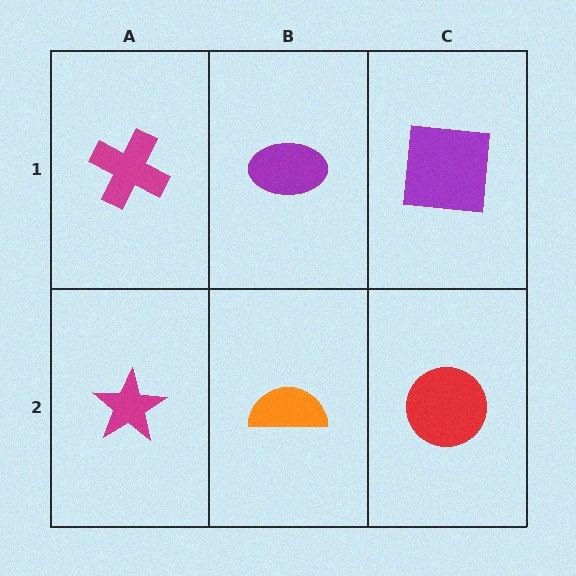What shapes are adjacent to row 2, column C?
A purple square (row 1, column C), an orange semicircle (row 2, column B).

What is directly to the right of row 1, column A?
A purple ellipse.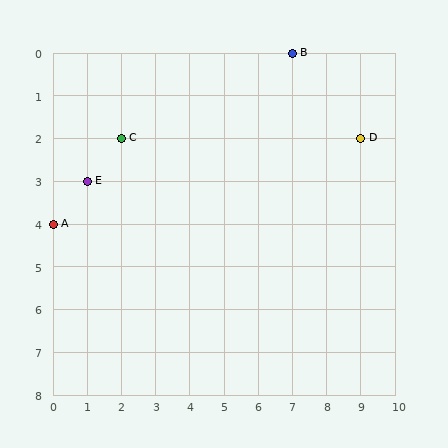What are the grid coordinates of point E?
Point E is at grid coordinates (1, 3).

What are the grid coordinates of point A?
Point A is at grid coordinates (0, 4).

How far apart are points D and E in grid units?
Points D and E are 8 columns and 1 row apart (about 8.1 grid units diagonally).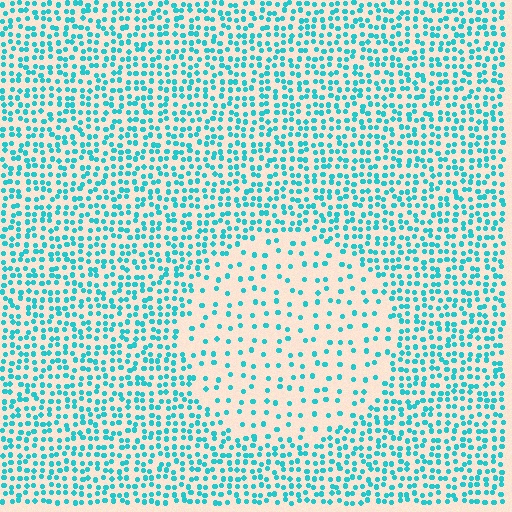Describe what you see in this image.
The image contains small cyan elements arranged at two different densities. A circle-shaped region is visible where the elements are less densely packed than the surrounding area.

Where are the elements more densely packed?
The elements are more densely packed outside the circle boundary.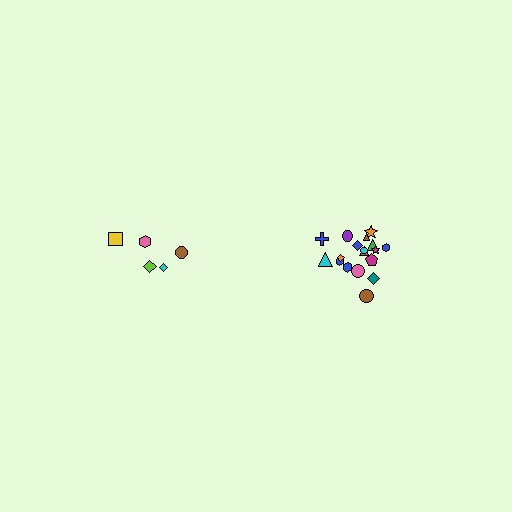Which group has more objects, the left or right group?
The right group.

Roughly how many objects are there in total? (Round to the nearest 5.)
Roughly 25 objects in total.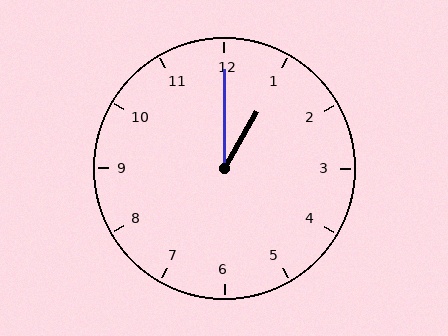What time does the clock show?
1:00.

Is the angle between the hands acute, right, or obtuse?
It is acute.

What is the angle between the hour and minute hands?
Approximately 30 degrees.